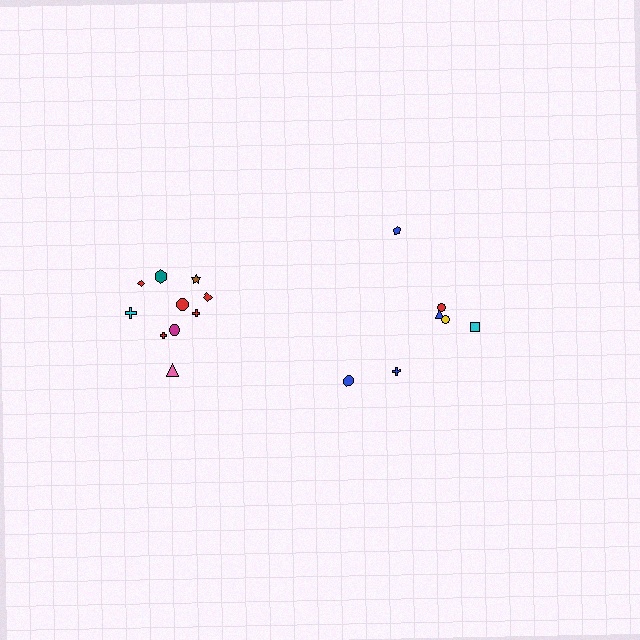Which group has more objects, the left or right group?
The left group.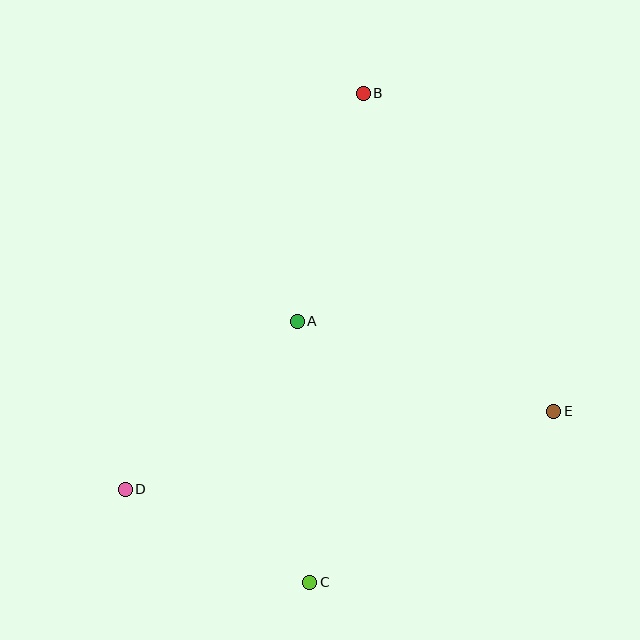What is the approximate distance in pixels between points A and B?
The distance between A and B is approximately 237 pixels.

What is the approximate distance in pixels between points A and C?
The distance between A and C is approximately 261 pixels.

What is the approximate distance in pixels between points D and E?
The distance between D and E is approximately 435 pixels.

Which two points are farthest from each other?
Points B and C are farthest from each other.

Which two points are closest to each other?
Points C and D are closest to each other.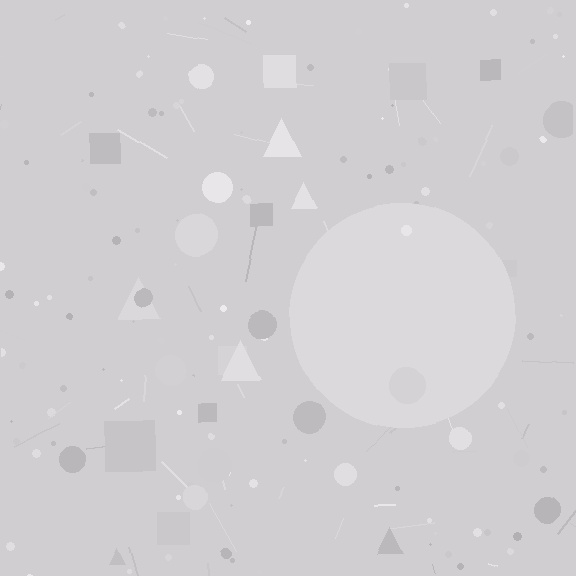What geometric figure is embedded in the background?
A circle is embedded in the background.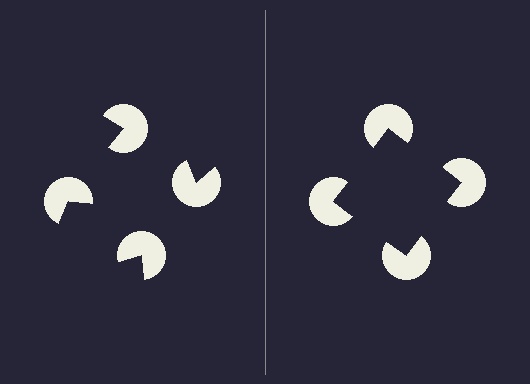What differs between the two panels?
The pac-man discs are positioned identically on both sides; only the wedge orientations differ. On the right they align to a square; on the left they are misaligned.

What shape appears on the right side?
An illusory square.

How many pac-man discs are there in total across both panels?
8 — 4 on each side.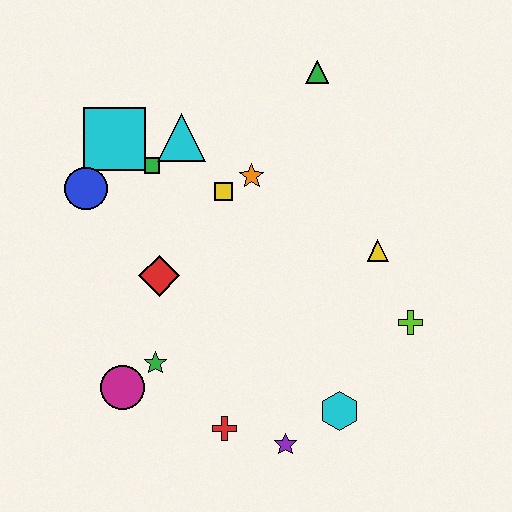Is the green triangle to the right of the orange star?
Yes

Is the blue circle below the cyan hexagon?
No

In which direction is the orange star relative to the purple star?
The orange star is above the purple star.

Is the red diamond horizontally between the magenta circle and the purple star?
Yes